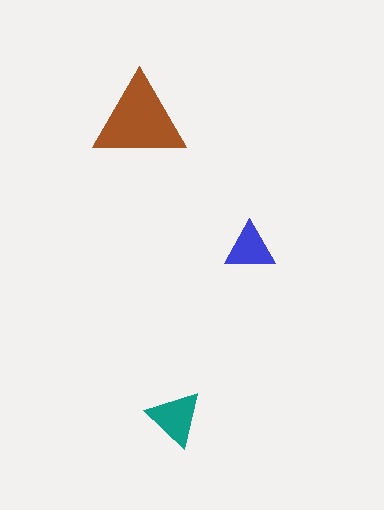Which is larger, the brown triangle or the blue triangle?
The brown one.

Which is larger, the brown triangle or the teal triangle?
The brown one.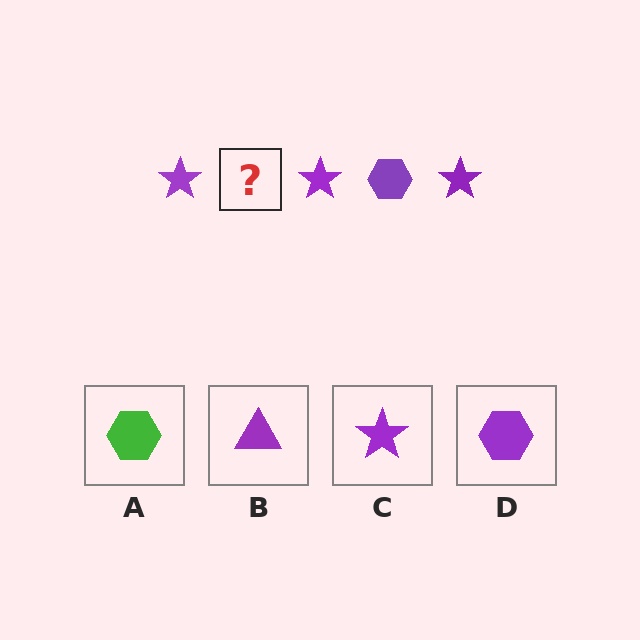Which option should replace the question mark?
Option D.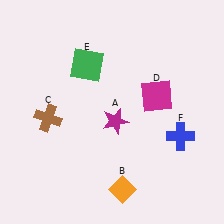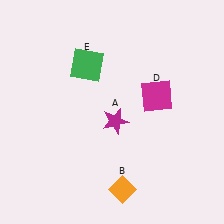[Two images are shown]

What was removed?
The brown cross (C), the blue cross (F) were removed in Image 2.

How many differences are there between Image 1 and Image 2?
There are 2 differences between the two images.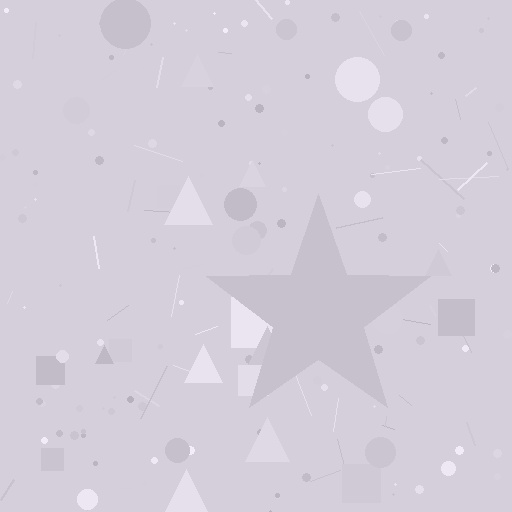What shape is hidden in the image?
A star is hidden in the image.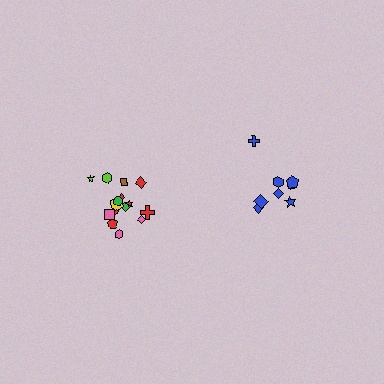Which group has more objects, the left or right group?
The left group.